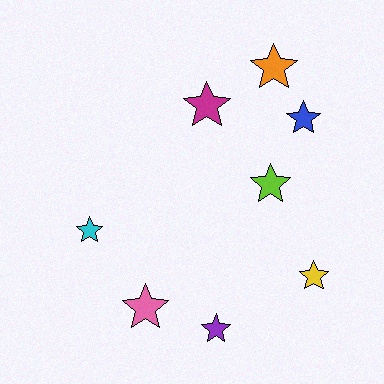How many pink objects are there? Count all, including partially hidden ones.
There is 1 pink object.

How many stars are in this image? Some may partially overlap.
There are 8 stars.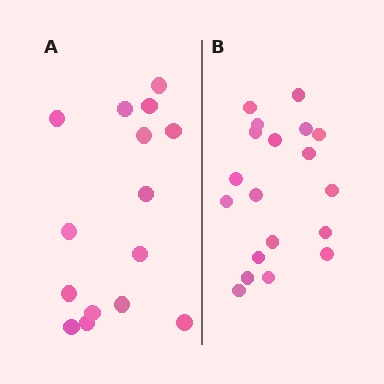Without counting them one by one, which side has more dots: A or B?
Region B (the right region) has more dots.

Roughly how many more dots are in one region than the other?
Region B has about 4 more dots than region A.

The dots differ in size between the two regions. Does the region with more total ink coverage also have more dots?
No. Region A has more total ink coverage because its dots are larger, but region B actually contains more individual dots. Total area can be misleading — the number of items is what matters here.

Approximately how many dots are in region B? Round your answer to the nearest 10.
About 20 dots. (The exact count is 19, which rounds to 20.)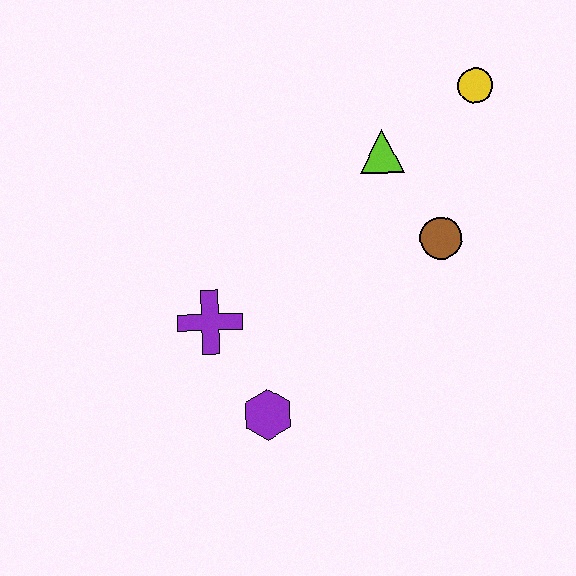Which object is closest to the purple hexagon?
The purple cross is closest to the purple hexagon.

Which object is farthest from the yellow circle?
The purple hexagon is farthest from the yellow circle.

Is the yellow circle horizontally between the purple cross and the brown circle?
No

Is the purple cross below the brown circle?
Yes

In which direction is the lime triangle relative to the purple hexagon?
The lime triangle is above the purple hexagon.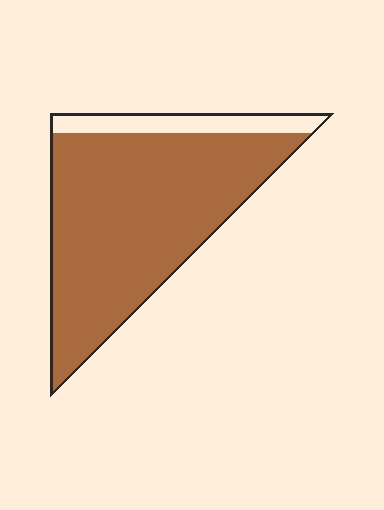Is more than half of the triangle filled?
Yes.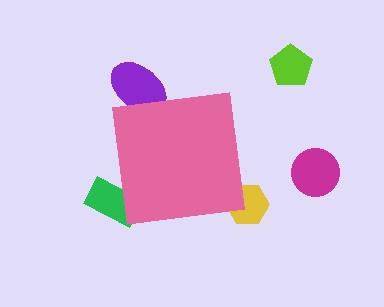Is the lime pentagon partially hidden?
No, the lime pentagon is fully visible.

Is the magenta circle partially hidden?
No, the magenta circle is fully visible.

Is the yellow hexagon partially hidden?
Yes, the yellow hexagon is partially hidden behind the pink square.